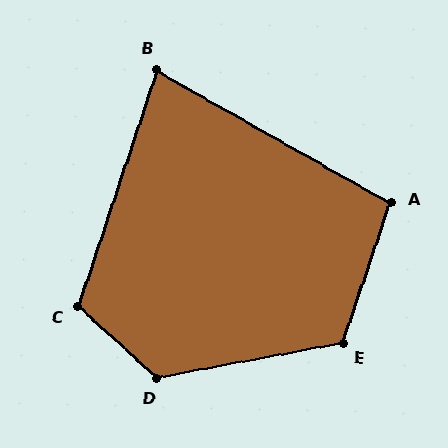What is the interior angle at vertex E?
Approximately 120 degrees (obtuse).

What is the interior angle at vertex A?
Approximately 101 degrees (obtuse).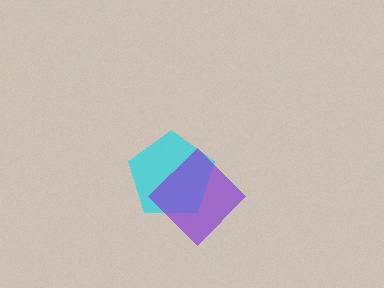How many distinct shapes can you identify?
There are 2 distinct shapes: a cyan pentagon, a purple diamond.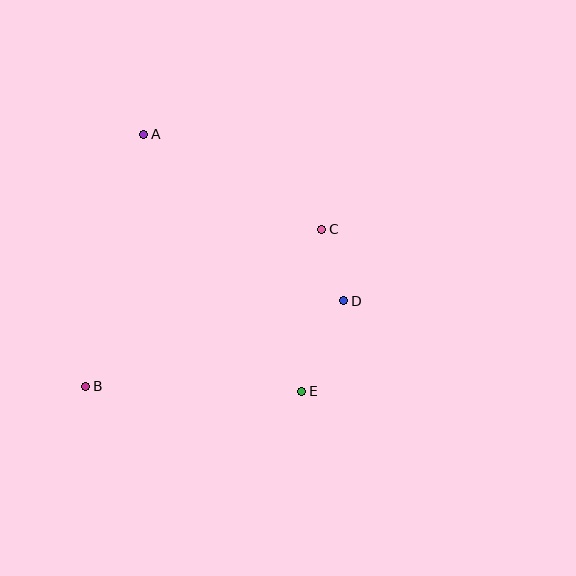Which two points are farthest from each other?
Points A and E are farthest from each other.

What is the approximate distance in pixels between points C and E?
The distance between C and E is approximately 164 pixels.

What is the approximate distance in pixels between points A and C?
The distance between A and C is approximately 202 pixels.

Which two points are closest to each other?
Points C and D are closest to each other.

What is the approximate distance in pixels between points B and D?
The distance between B and D is approximately 272 pixels.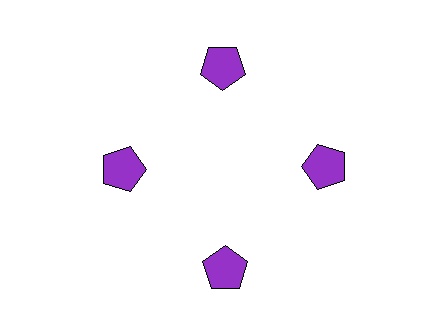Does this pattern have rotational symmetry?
Yes, this pattern has 4-fold rotational symmetry. It looks the same after rotating 90 degrees around the center.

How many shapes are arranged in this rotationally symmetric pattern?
There are 4 shapes, arranged in 4 groups of 1.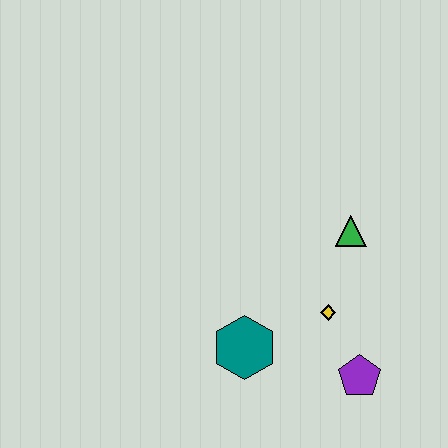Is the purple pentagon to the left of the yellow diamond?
No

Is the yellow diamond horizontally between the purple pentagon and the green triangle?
No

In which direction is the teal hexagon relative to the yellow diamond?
The teal hexagon is to the left of the yellow diamond.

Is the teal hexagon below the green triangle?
Yes